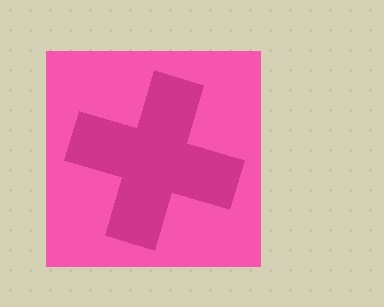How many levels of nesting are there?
2.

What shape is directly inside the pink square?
The magenta cross.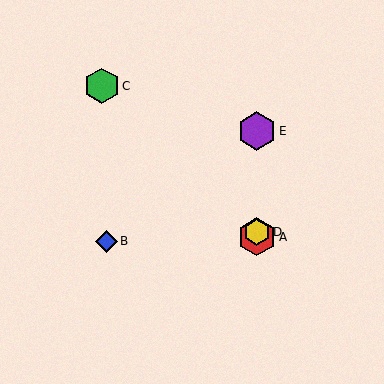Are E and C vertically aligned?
No, E is at x≈257 and C is at x≈102.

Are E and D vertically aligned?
Yes, both are at x≈257.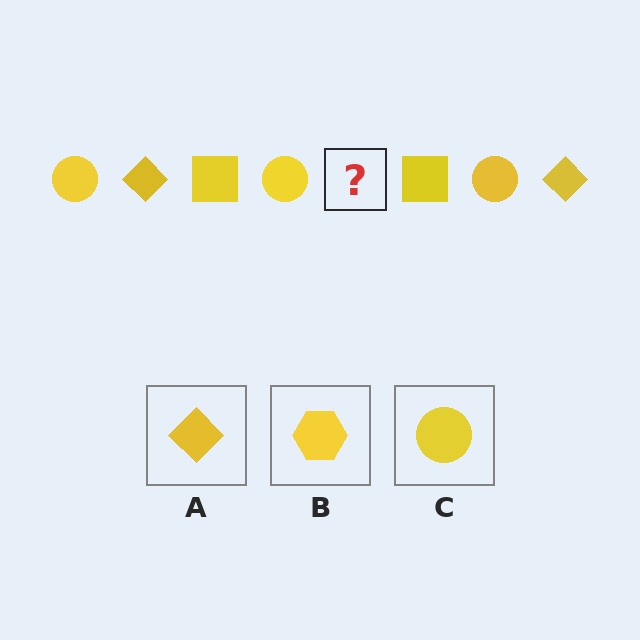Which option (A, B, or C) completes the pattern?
A.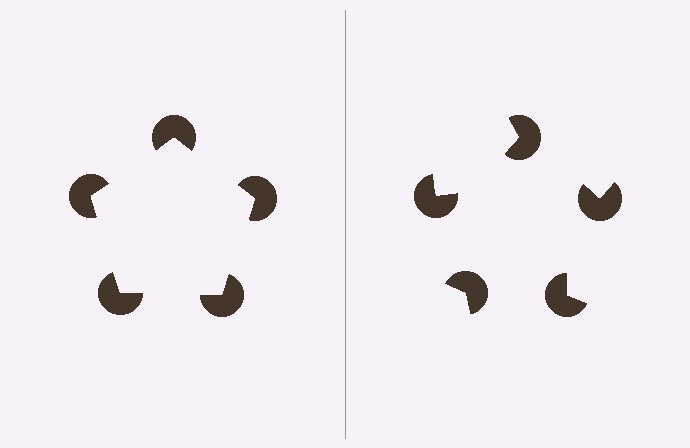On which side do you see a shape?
An illusory pentagon appears on the left side. On the right side the wedge cuts are rotated, so no coherent shape forms.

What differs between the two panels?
The pac-man discs are positioned identically on both sides; only the wedge orientations differ. On the left they align to a pentagon; on the right they are misaligned.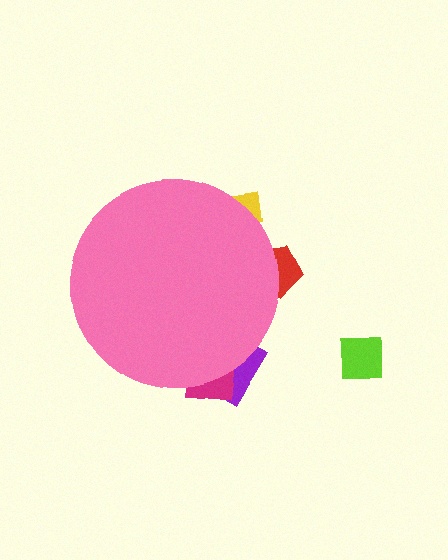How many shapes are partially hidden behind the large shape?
4 shapes are partially hidden.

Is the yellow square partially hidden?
Yes, the yellow square is partially hidden behind the pink circle.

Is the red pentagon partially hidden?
Yes, the red pentagon is partially hidden behind the pink circle.